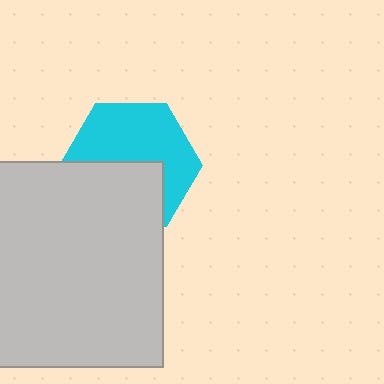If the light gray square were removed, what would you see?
You would see the complete cyan hexagon.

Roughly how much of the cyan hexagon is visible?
About half of it is visible (roughly 57%).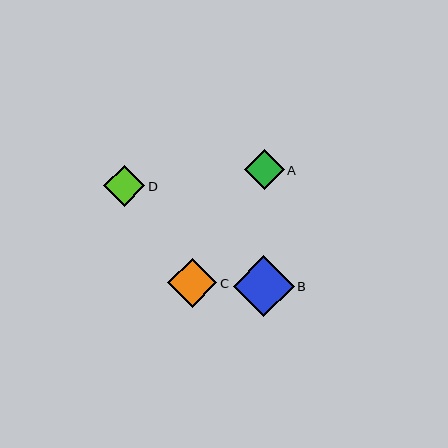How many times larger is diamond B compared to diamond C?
Diamond B is approximately 1.2 times the size of diamond C.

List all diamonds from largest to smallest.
From largest to smallest: B, C, D, A.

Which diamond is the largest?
Diamond B is the largest with a size of approximately 61 pixels.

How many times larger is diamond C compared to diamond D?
Diamond C is approximately 1.2 times the size of diamond D.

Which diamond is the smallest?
Diamond A is the smallest with a size of approximately 40 pixels.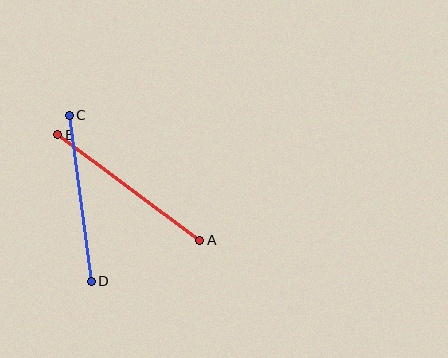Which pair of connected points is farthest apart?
Points A and B are farthest apart.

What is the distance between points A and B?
The distance is approximately 177 pixels.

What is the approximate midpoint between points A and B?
The midpoint is at approximately (129, 187) pixels.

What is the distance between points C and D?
The distance is approximately 168 pixels.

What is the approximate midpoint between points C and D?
The midpoint is at approximately (80, 198) pixels.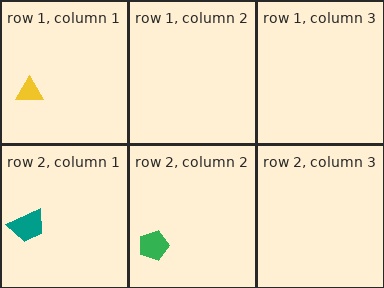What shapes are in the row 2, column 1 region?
The teal trapezoid.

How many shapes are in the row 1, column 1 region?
1.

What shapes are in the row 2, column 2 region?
The green pentagon.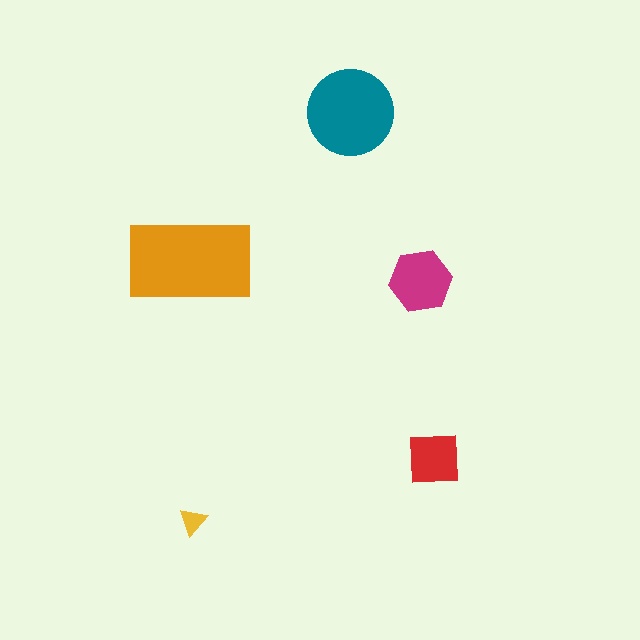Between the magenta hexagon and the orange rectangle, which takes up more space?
The orange rectangle.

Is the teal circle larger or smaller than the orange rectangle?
Smaller.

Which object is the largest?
The orange rectangle.